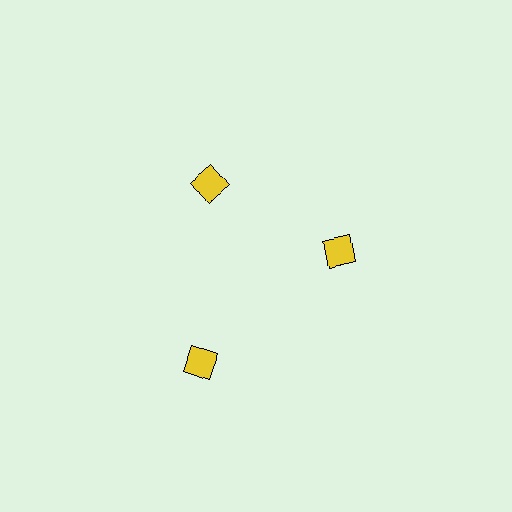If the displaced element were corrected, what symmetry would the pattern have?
It would have 3-fold rotational symmetry — the pattern would map onto itself every 120 degrees.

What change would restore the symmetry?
The symmetry would be restored by moving it inward, back onto the ring so that all 3 diamonds sit at equal angles and equal distance from the center.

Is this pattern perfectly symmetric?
No. The 3 yellow diamonds are arranged in a ring, but one element near the 7 o'clock position is pushed outward from the center, breaking the 3-fold rotational symmetry.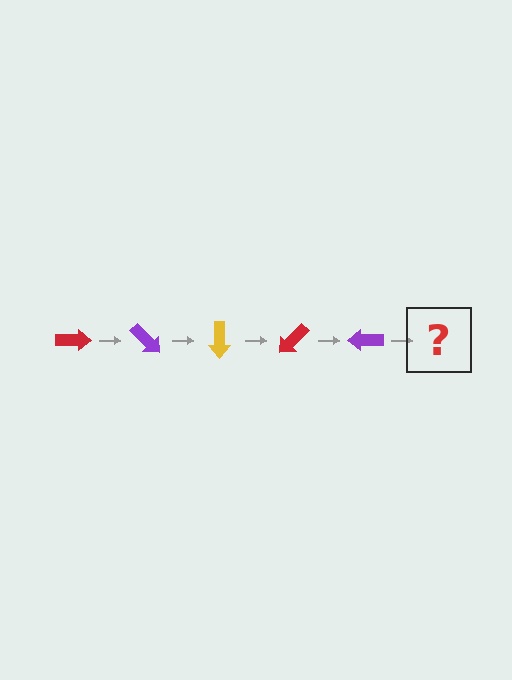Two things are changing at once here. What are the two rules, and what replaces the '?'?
The two rules are that it rotates 45 degrees each step and the color cycles through red, purple, and yellow. The '?' should be a yellow arrow, rotated 225 degrees from the start.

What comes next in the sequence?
The next element should be a yellow arrow, rotated 225 degrees from the start.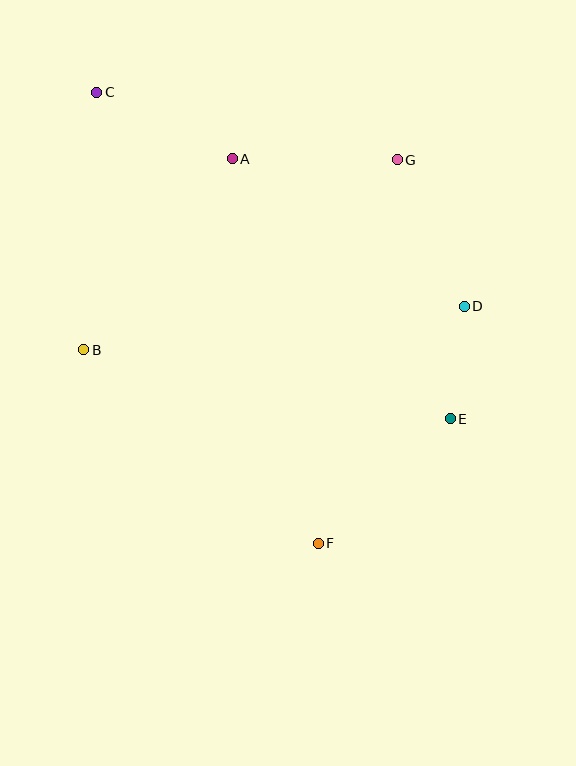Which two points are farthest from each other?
Points C and F are farthest from each other.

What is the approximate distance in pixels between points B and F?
The distance between B and F is approximately 304 pixels.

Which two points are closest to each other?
Points D and E are closest to each other.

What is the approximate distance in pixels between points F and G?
The distance between F and G is approximately 391 pixels.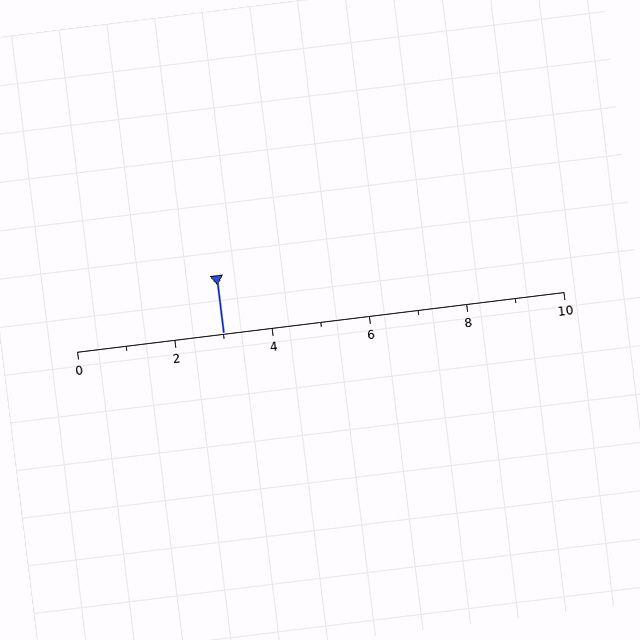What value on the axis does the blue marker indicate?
The marker indicates approximately 3.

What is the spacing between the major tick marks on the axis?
The major ticks are spaced 2 apart.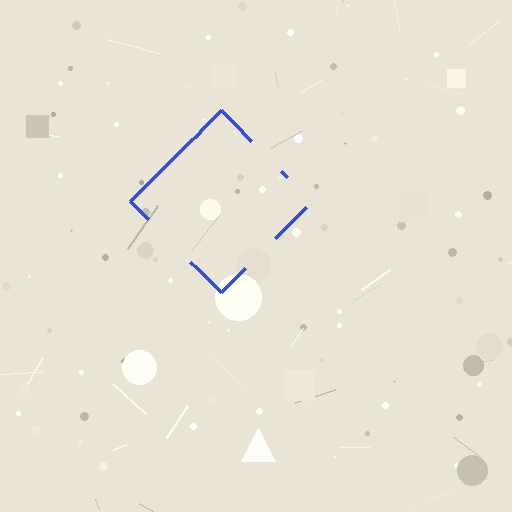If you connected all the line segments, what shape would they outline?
They would outline a diamond.